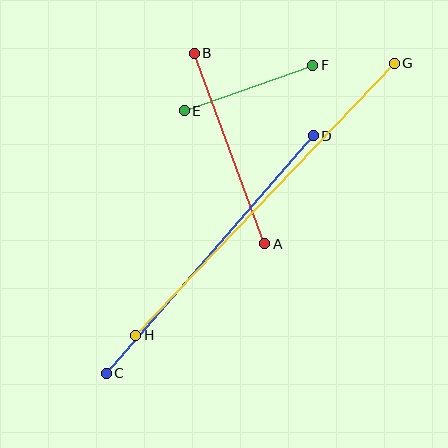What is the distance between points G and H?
The distance is approximately 375 pixels.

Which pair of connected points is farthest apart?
Points G and H are farthest apart.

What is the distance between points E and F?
The distance is approximately 136 pixels.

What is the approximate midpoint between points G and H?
The midpoint is at approximately (265, 199) pixels.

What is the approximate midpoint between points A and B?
The midpoint is at approximately (229, 149) pixels.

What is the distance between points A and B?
The distance is approximately 203 pixels.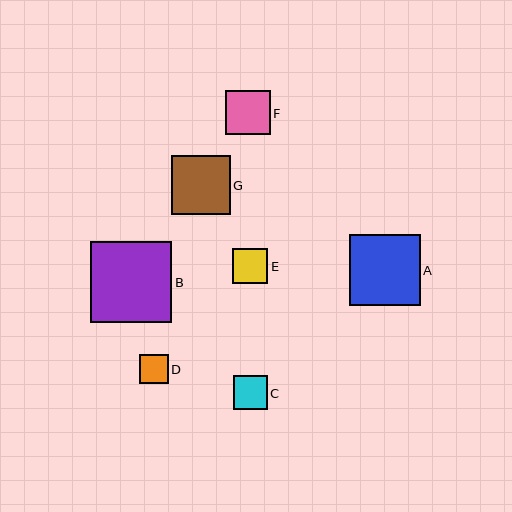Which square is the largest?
Square B is the largest with a size of approximately 81 pixels.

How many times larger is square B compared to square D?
Square B is approximately 2.8 times the size of square D.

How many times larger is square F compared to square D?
Square F is approximately 1.5 times the size of square D.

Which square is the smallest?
Square D is the smallest with a size of approximately 29 pixels.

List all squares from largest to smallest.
From largest to smallest: B, A, G, F, E, C, D.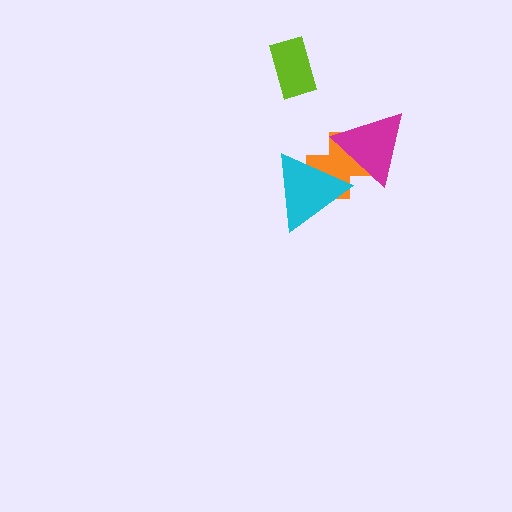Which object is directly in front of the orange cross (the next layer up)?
The magenta triangle is directly in front of the orange cross.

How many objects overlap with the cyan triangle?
2 objects overlap with the cyan triangle.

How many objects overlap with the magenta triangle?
2 objects overlap with the magenta triangle.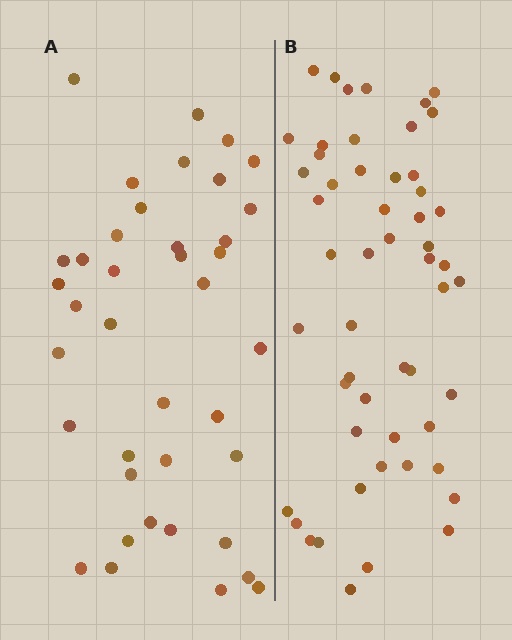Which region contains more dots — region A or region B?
Region B (the right region) has more dots.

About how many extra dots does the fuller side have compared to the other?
Region B has approximately 15 more dots than region A.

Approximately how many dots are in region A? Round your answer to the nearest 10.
About 40 dots. (The exact count is 39, which rounds to 40.)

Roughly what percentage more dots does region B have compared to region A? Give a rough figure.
About 35% more.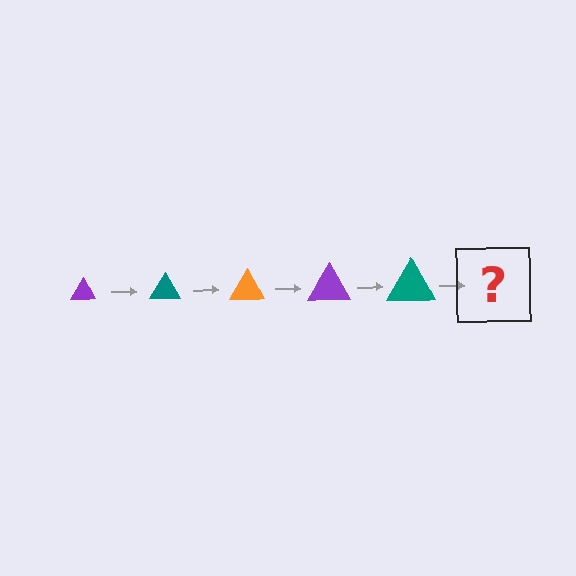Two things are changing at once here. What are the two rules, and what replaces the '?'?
The two rules are that the triangle grows larger each step and the color cycles through purple, teal, and orange. The '?' should be an orange triangle, larger than the previous one.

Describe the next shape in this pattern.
It should be an orange triangle, larger than the previous one.